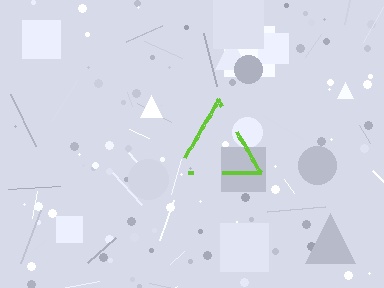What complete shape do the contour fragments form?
The contour fragments form a triangle.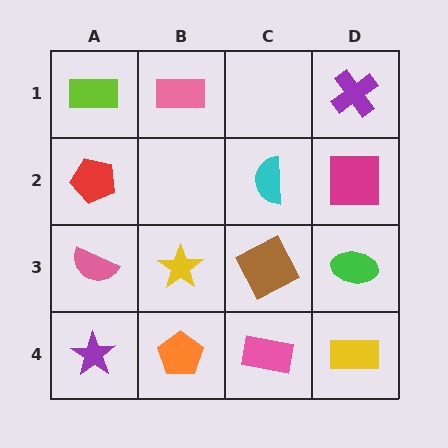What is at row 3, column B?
A yellow star.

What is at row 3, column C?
A brown square.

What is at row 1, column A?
A lime rectangle.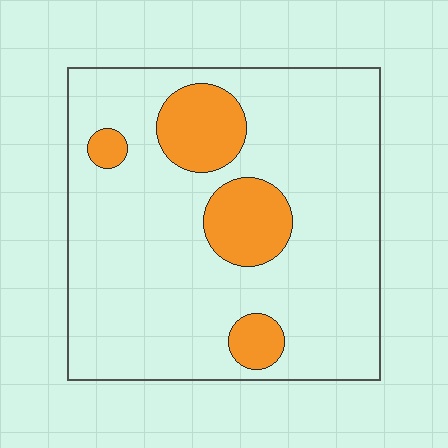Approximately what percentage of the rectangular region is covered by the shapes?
Approximately 15%.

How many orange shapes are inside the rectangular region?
4.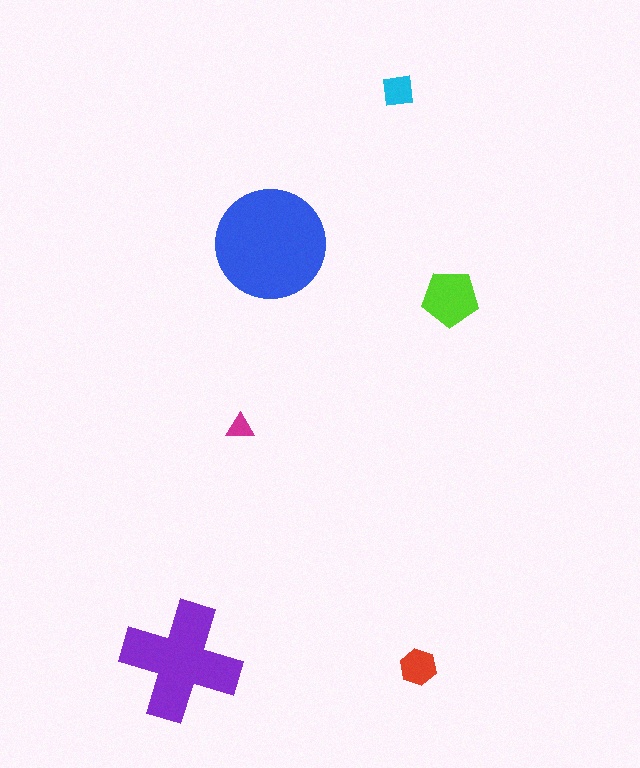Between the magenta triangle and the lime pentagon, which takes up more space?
The lime pentagon.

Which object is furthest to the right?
The lime pentagon is rightmost.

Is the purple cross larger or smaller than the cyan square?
Larger.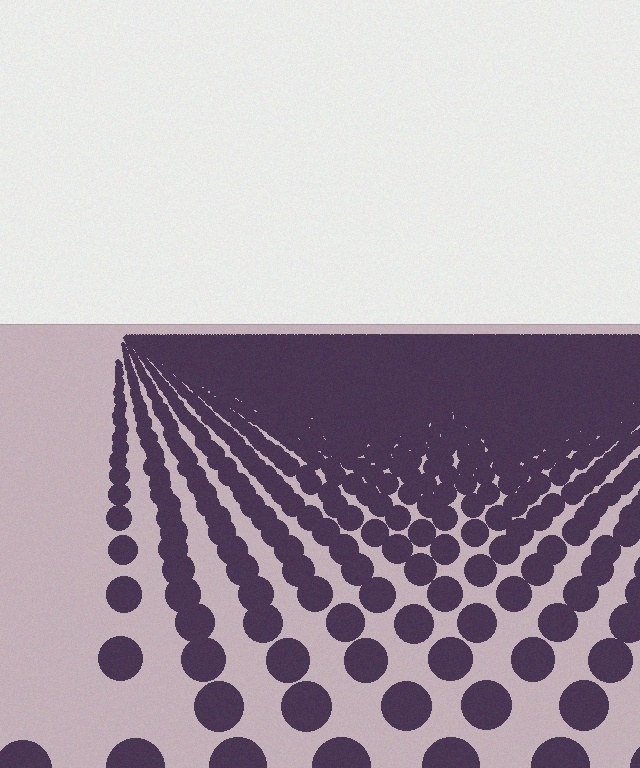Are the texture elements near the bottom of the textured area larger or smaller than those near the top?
Larger. Near the bottom, elements are closer to the viewer and appear at a bigger on-screen size.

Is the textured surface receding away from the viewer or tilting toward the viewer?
The surface is receding away from the viewer. Texture elements get smaller and denser toward the top.